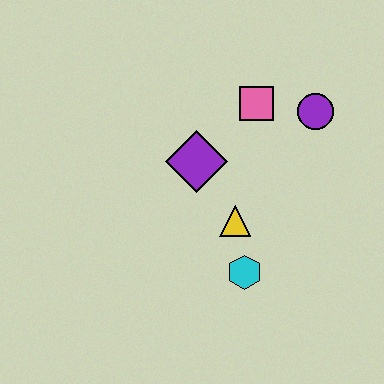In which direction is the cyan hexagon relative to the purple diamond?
The cyan hexagon is below the purple diamond.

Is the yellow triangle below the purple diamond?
Yes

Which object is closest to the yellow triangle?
The cyan hexagon is closest to the yellow triangle.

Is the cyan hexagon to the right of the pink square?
No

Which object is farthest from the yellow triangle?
The purple circle is farthest from the yellow triangle.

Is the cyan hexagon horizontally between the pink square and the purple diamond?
Yes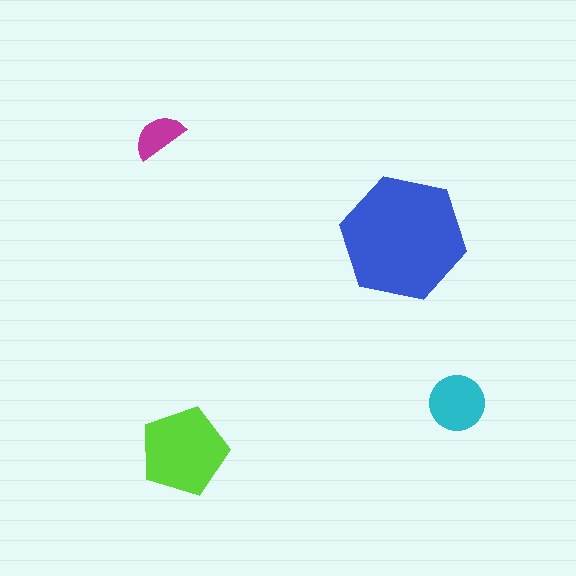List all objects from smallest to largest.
The magenta semicircle, the cyan circle, the lime pentagon, the blue hexagon.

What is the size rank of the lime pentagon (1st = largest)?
2nd.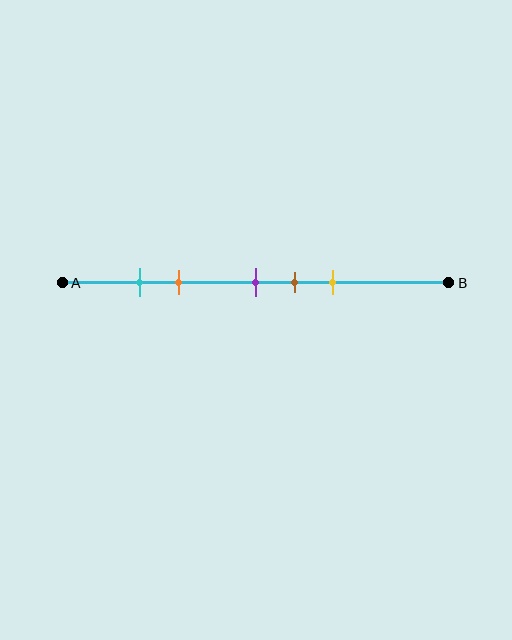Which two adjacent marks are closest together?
The cyan and orange marks are the closest adjacent pair.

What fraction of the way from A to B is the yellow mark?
The yellow mark is approximately 70% (0.7) of the way from A to B.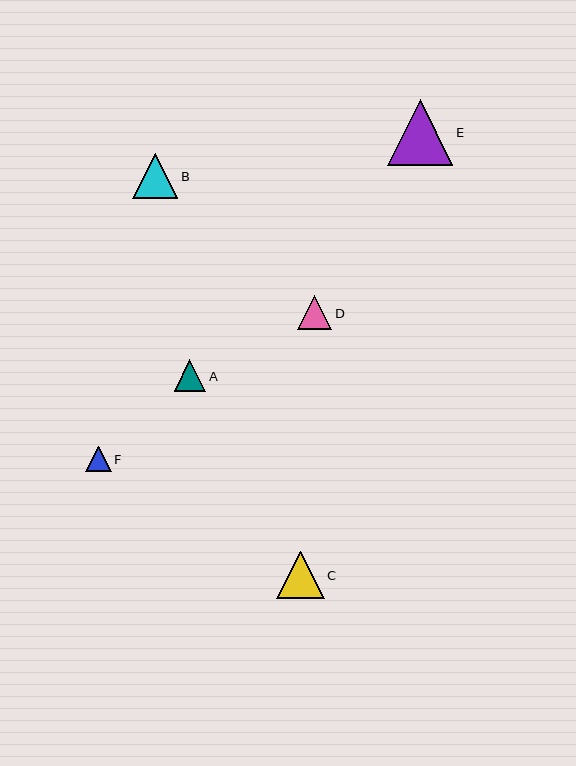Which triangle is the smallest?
Triangle F is the smallest with a size of approximately 26 pixels.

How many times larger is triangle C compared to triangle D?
Triangle C is approximately 1.4 times the size of triangle D.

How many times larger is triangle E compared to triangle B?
Triangle E is approximately 1.4 times the size of triangle B.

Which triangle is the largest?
Triangle E is the largest with a size of approximately 66 pixels.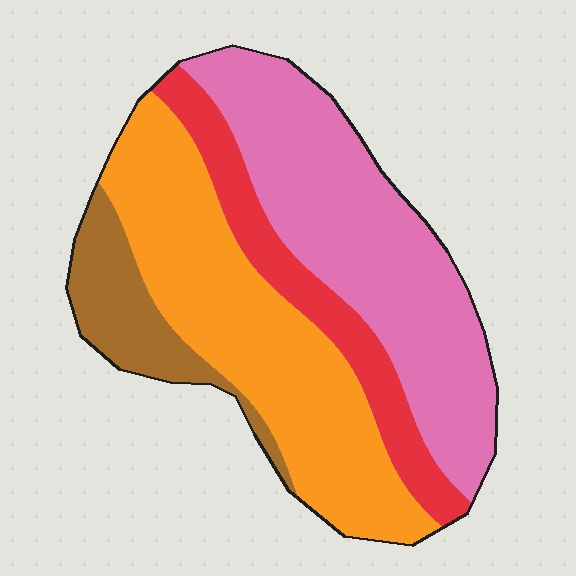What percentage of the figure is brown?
Brown takes up less than a quarter of the figure.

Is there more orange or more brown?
Orange.